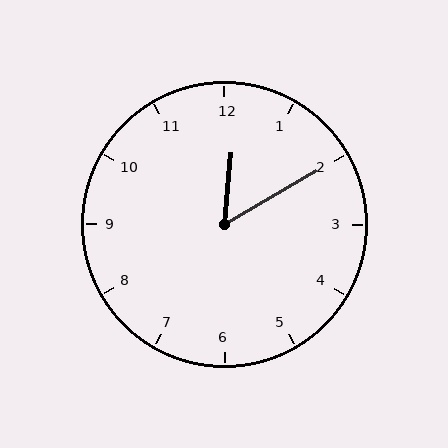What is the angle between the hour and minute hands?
Approximately 55 degrees.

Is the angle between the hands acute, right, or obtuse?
It is acute.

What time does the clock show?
12:10.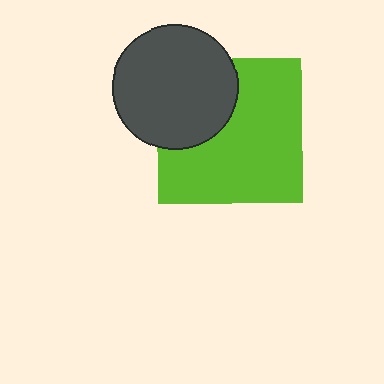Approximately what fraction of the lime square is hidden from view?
Roughly 31% of the lime square is hidden behind the dark gray circle.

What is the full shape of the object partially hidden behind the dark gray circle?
The partially hidden object is a lime square.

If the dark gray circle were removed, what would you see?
You would see the complete lime square.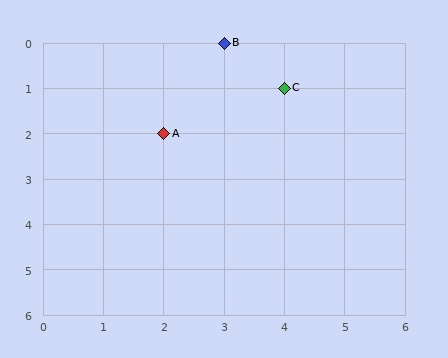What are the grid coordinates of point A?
Point A is at grid coordinates (2, 2).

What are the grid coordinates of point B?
Point B is at grid coordinates (3, 0).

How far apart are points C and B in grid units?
Points C and B are 1 column and 1 row apart (about 1.4 grid units diagonally).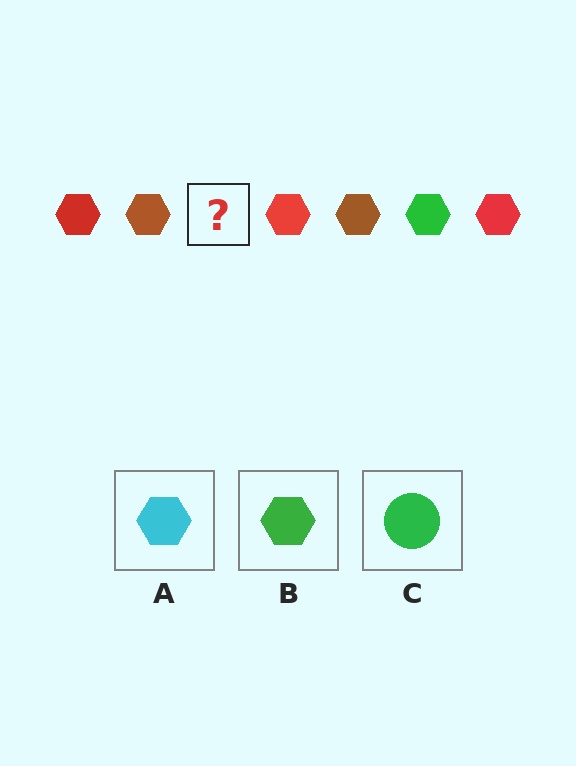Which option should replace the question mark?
Option B.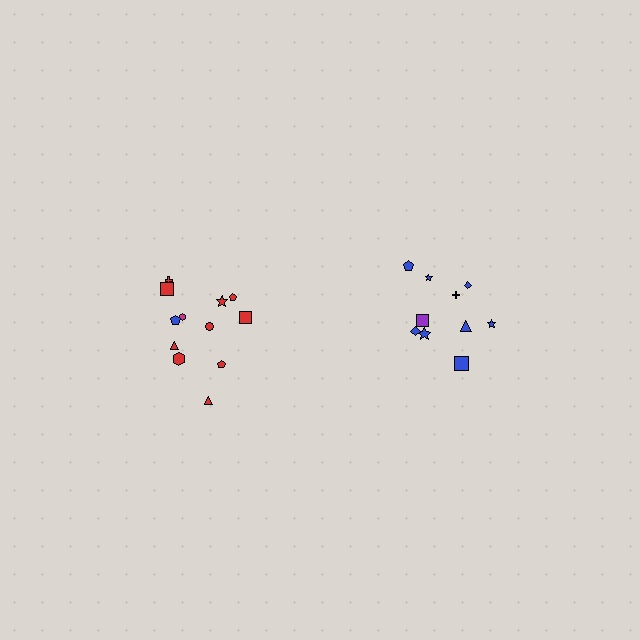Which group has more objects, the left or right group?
The left group.